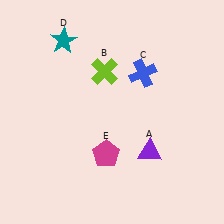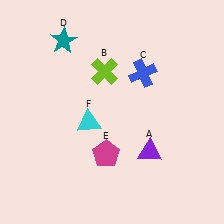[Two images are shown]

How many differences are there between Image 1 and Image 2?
There is 1 difference between the two images.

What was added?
A cyan triangle (F) was added in Image 2.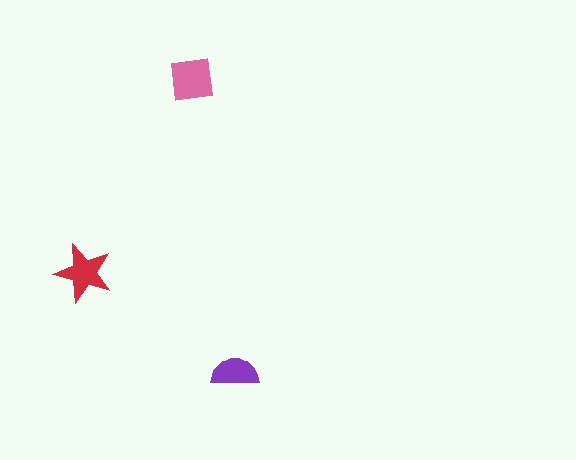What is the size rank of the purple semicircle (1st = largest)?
3rd.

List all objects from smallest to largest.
The purple semicircle, the red star, the pink square.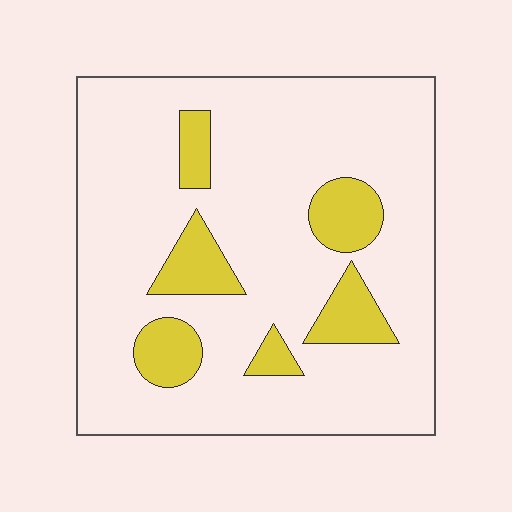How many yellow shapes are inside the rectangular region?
6.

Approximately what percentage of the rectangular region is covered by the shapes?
Approximately 15%.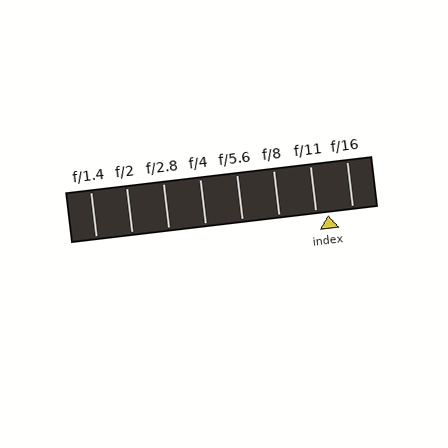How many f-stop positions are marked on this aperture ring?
There are 8 f-stop positions marked.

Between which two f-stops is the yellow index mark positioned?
The index mark is between f/11 and f/16.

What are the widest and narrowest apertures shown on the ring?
The widest aperture shown is f/1.4 and the narrowest is f/16.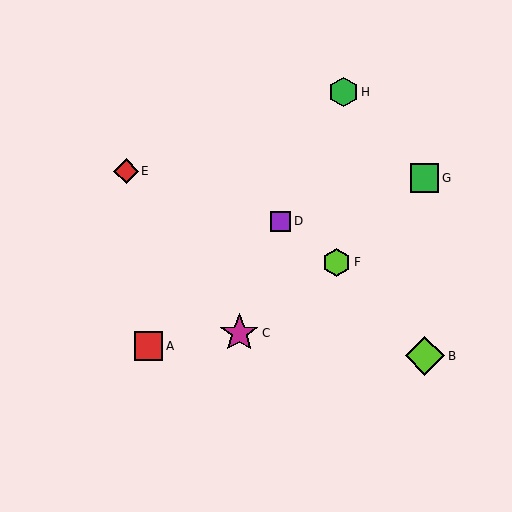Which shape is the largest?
The lime diamond (labeled B) is the largest.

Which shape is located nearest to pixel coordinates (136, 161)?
The red diamond (labeled E) at (126, 171) is nearest to that location.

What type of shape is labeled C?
Shape C is a magenta star.